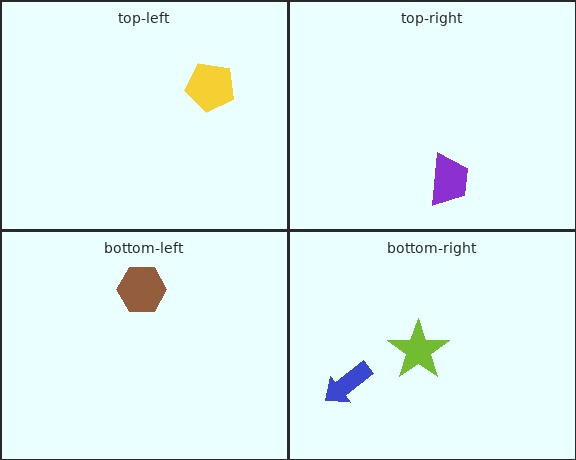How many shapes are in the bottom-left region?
1.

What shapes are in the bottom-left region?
The brown hexagon.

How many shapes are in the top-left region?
1.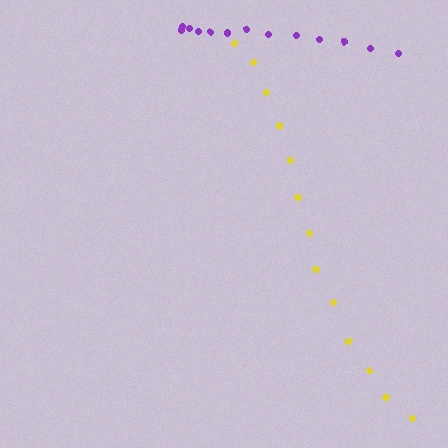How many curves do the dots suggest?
There are 2 distinct paths.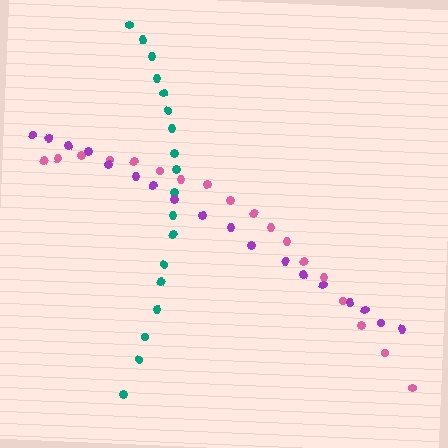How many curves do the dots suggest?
There are 3 distinct paths.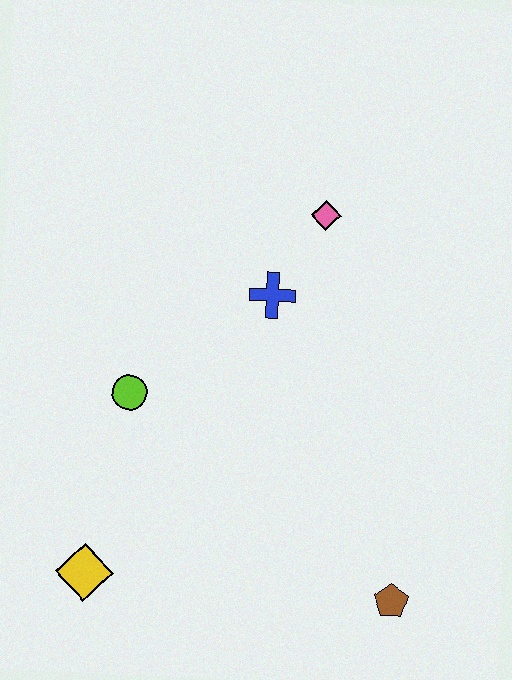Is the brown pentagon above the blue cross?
No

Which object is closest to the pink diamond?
The blue cross is closest to the pink diamond.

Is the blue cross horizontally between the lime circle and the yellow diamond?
No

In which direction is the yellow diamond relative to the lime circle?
The yellow diamond is below the lime circle.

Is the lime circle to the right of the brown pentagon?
No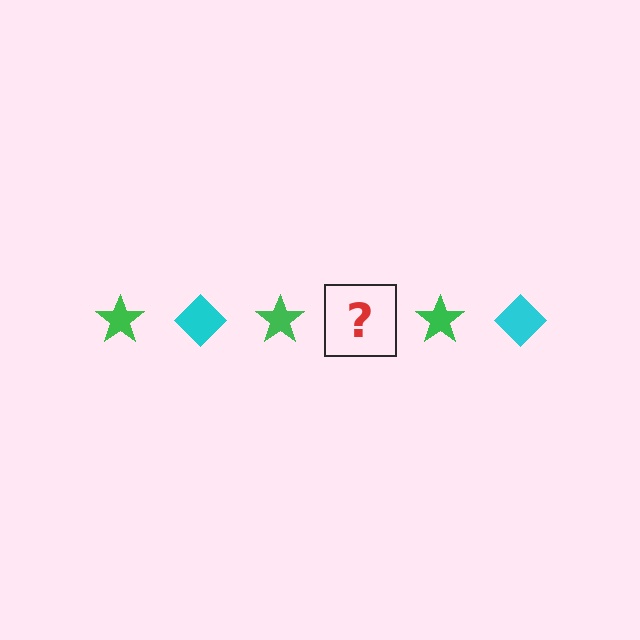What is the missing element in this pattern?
The missing element is a cyan diamond.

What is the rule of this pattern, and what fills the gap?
The rule is that the pattern alternates between green star and cyan diamond. The gap should be filled with a cyan diamond.